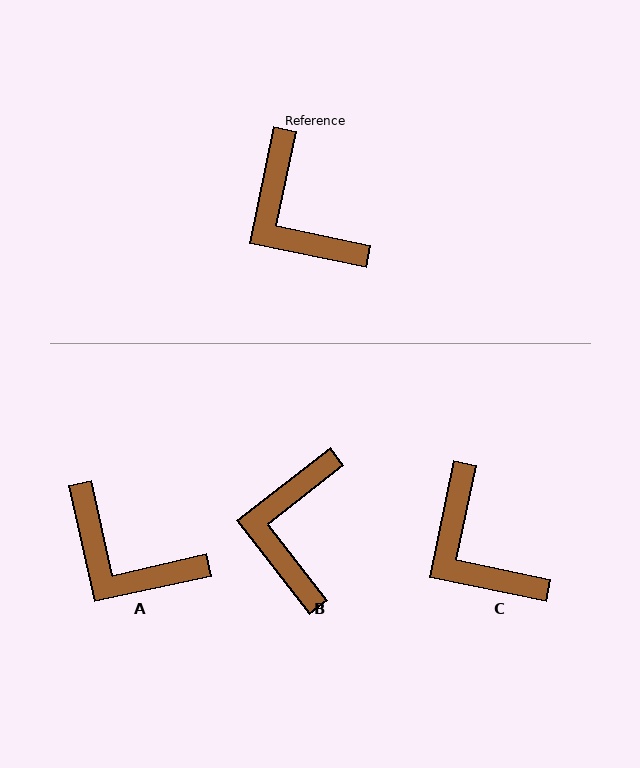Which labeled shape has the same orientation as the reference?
C.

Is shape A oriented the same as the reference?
No, it is off by about 24 degrees.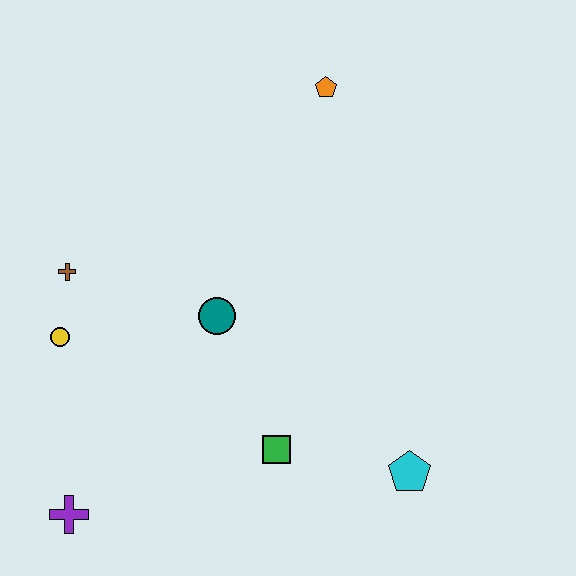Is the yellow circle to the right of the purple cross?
No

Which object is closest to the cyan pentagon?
The green square is closest to the cyan pentagon.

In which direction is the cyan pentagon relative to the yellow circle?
The cyan pentagon is to the right of the yellow circle.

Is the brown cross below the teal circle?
No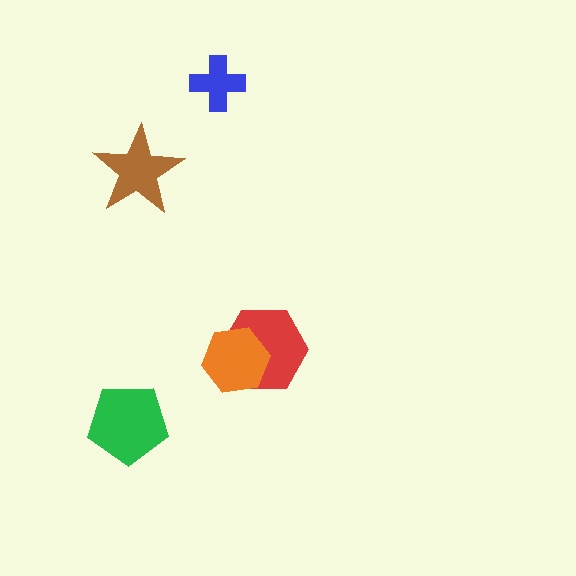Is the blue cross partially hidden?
No, no other shape covers it.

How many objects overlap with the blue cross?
0 objects overlap with the blue cross.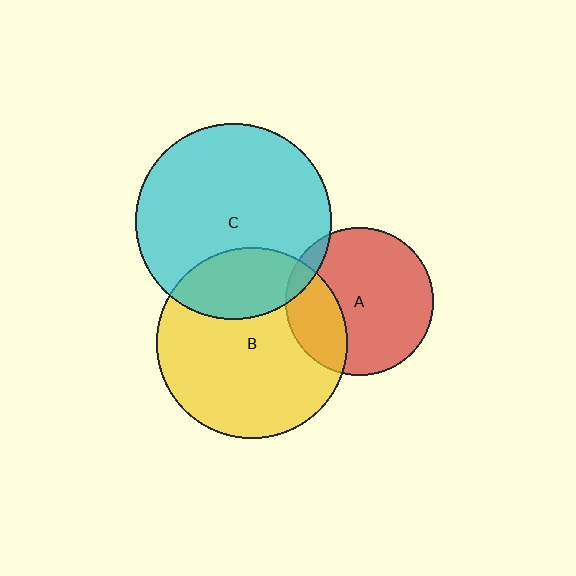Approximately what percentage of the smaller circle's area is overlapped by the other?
Approximately 25%.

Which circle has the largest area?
Circle C (cyan).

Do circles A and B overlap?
Yes.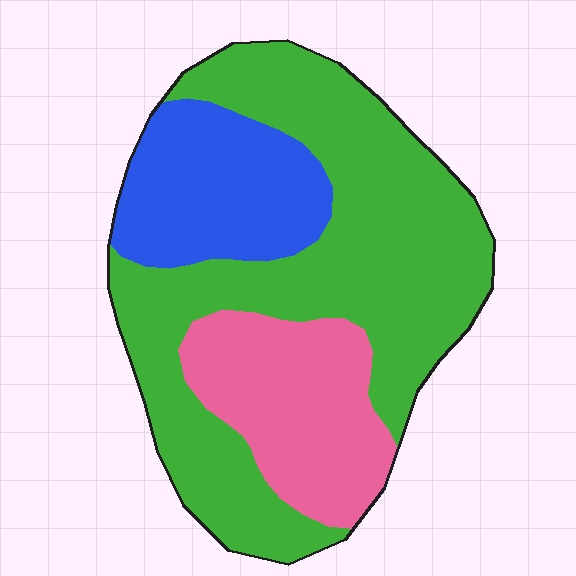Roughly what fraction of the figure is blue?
Blue takes up about one fifth (1/5) of the figure.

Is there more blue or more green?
Green.